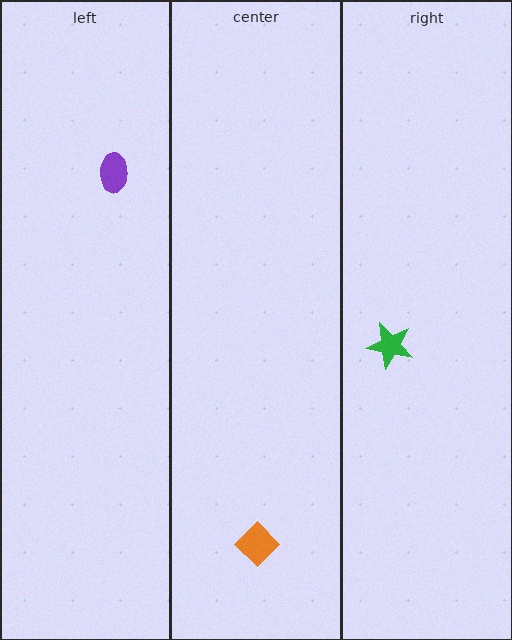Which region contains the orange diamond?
The center region.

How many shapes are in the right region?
1.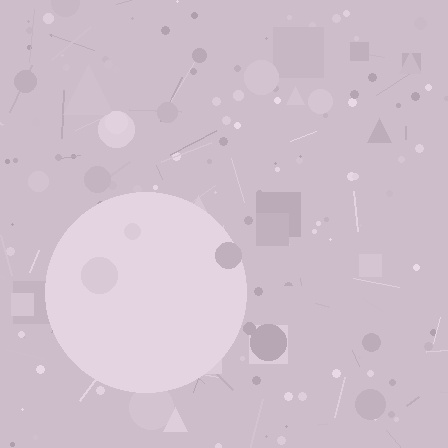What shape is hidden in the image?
A circle is hidden in the image.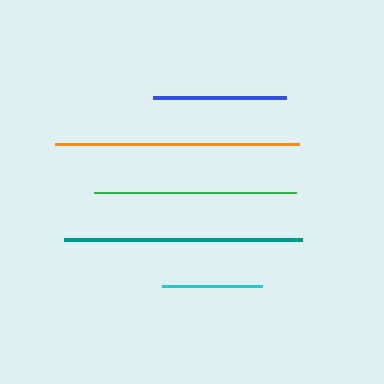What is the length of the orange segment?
The orange segment is approximately 244 pixels long.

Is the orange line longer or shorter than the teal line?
The orange line is longer than the teal line.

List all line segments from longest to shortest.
From longest to shortest: orange, teal, green, blue, cyan.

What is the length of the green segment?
The green segment is approximately 202 pixels long.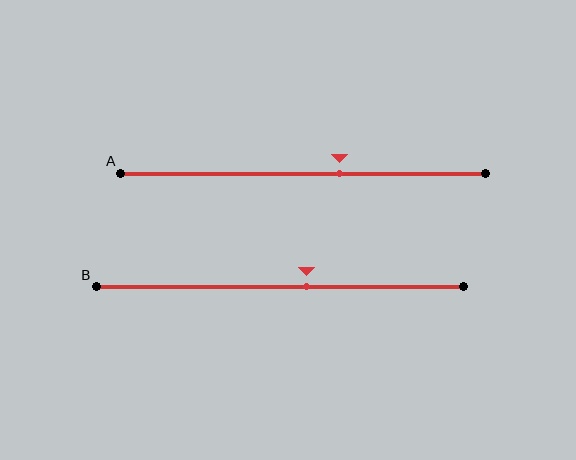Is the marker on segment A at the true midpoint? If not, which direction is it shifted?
No, the marker on segment A is shifted to the right by about 10% of the segment length.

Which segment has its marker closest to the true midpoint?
Segment B has its marker closest to the true midpoint.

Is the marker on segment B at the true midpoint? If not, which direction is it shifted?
No, the marker on segment B is shifted to the right by about 7% of the segment length.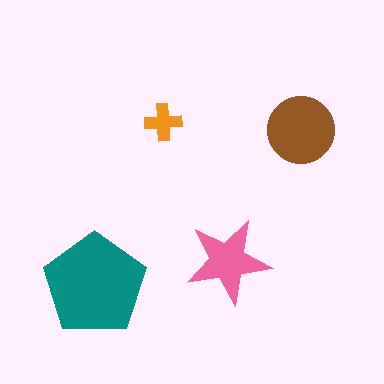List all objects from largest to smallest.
The teal pentagon, the brown circle, the pink star, the orange cross.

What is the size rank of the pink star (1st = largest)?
3rd.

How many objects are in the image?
There are 4 objects in the image.